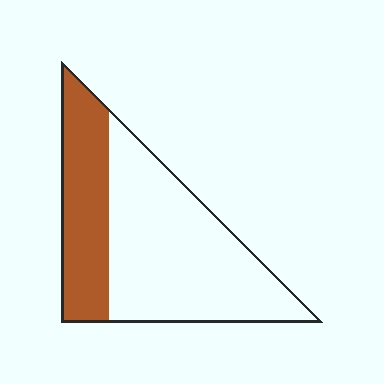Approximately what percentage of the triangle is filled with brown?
Approximately 35%.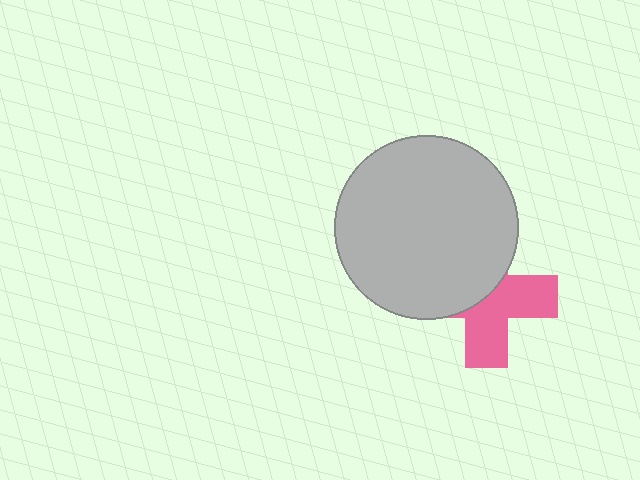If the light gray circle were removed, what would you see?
You would see the complete pink cross.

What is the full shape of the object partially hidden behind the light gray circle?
The partially hidden object is a pink cross.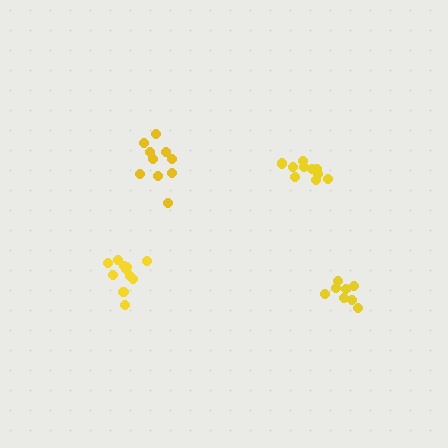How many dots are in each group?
Group 1: 8 dots, Group 2: 11 dots, Group 3: 11 dots, Group 4: 10 dots (40 total).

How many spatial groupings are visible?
There are 4 spatial groupings.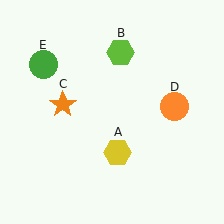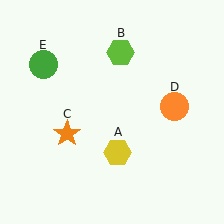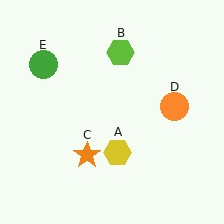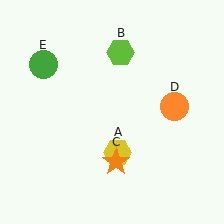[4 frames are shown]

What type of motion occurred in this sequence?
The orange star (object C) rotated counterclockwise around the center of the scene.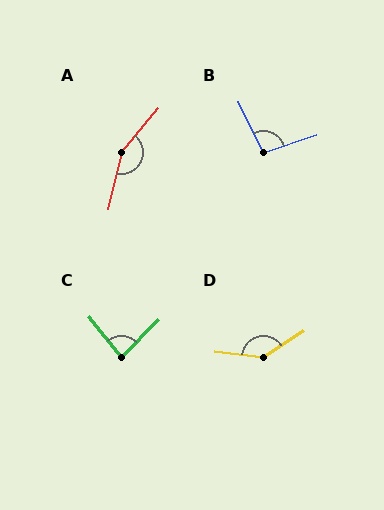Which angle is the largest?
A, at approximately 153 degrees.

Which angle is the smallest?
C, at approximately 83 degrees.